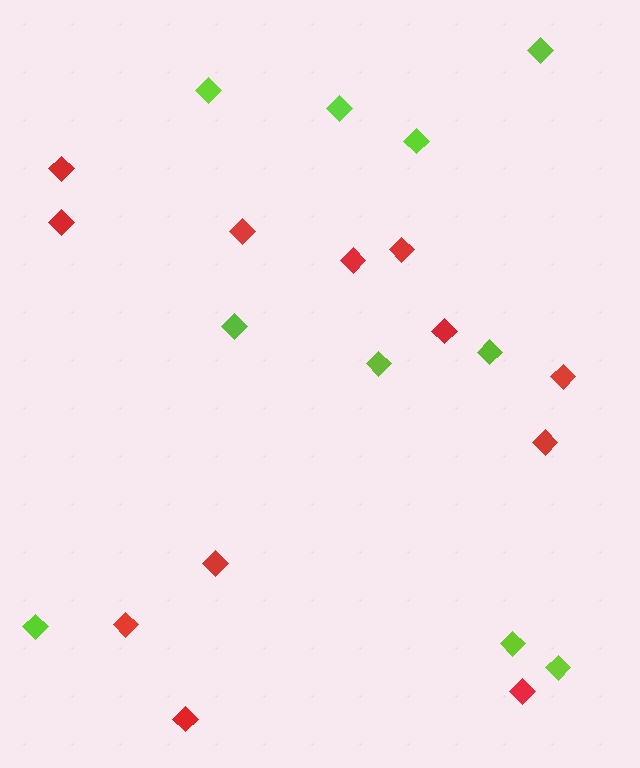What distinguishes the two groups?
There are 2 groups: one group of lime diamonds (10) and one group of red diamonds (12).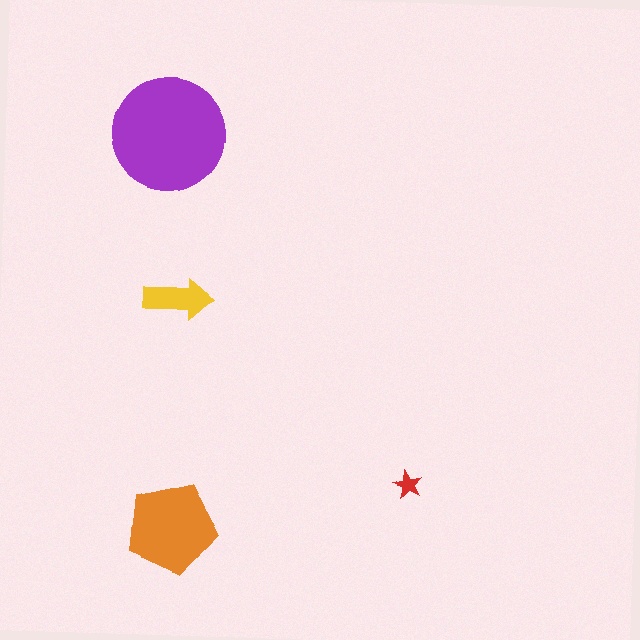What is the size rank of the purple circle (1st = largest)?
1st.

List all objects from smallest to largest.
The red star, the yellow arrow, the orange pentagon, the purple circle.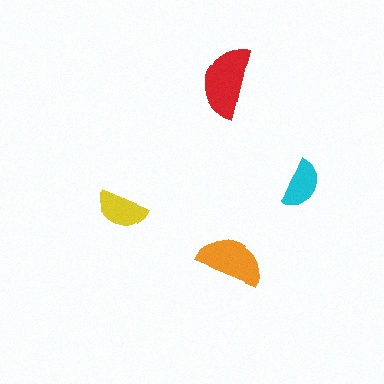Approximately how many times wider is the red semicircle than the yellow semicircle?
About 1.5 times wider.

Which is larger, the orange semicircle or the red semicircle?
The red one.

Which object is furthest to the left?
The yellow semicircle is leftmost.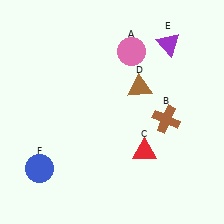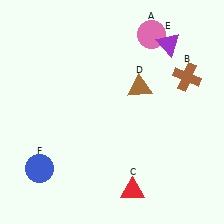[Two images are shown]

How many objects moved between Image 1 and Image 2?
3 objects moved between the two images.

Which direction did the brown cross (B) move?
The brown cross (B) moved up.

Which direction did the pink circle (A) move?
The pink circle (A) moved right.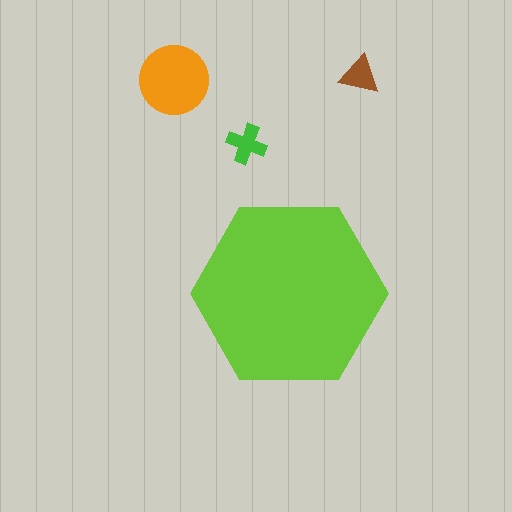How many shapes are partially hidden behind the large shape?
0 shapes are partially hidden.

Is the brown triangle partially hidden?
No, the brown triangle is fully visible.